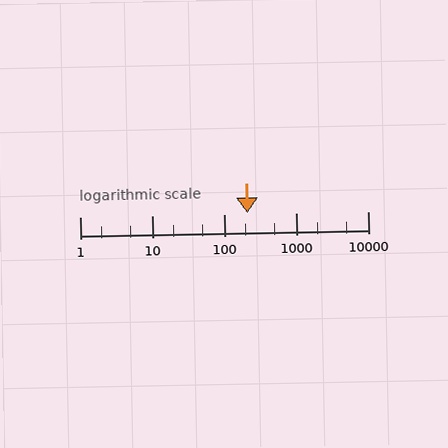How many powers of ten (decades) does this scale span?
The scale spans 4 decades, from 1 to 10000.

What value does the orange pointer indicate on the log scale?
The pointer indicates approximately 210.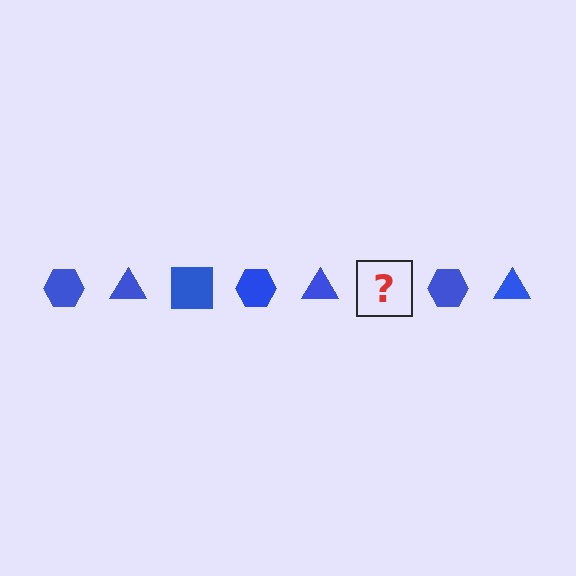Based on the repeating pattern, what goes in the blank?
The blank should be a blue square.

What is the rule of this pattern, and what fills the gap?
The rule is that the pattern cycles through hexagon, triangle, square shapes in blue. The gap should be filled with a blue square.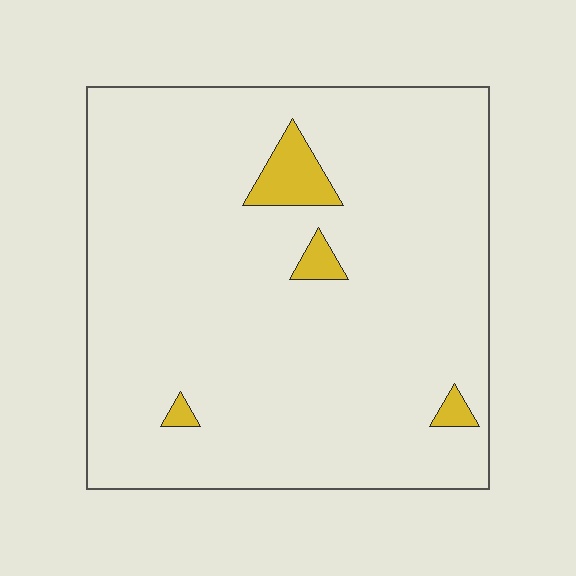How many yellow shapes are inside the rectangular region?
4.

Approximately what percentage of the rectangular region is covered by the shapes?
Approximately 5%.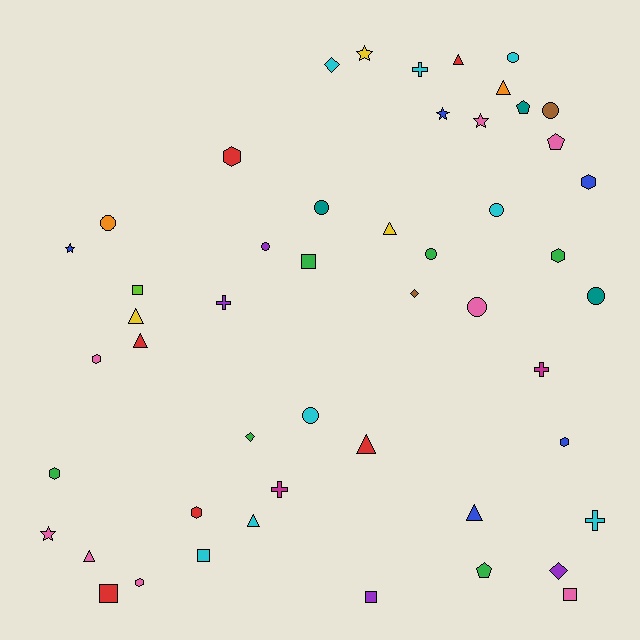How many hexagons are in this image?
There are 8 hexagons.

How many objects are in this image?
There are 50 objects.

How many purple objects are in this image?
There are 4 purple objects.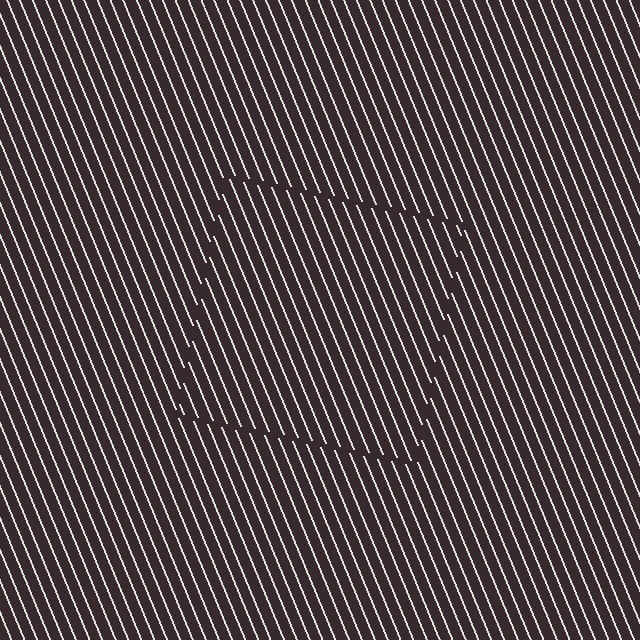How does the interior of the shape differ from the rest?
The interior of the shape contains the same grating, shifted by half a period — the contour is defined by the phase discontinuity where line-ends from the inner and outer gratings abut.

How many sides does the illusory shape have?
4 sides — the line-ends trace a square.